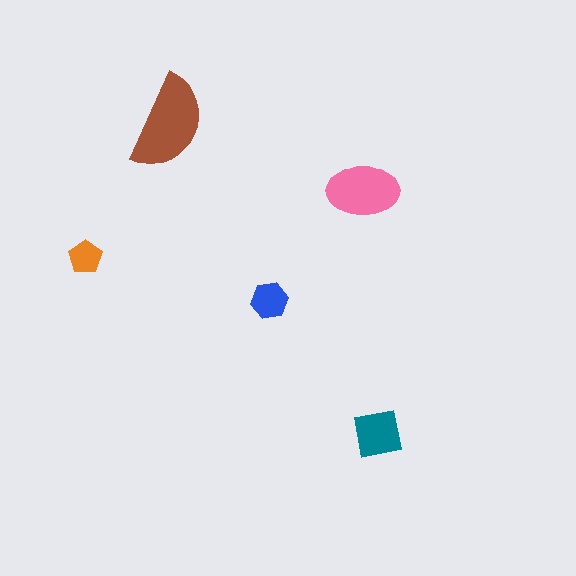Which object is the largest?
The brown semicircle.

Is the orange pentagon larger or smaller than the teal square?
Smaller.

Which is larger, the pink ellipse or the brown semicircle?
The brown semicircle.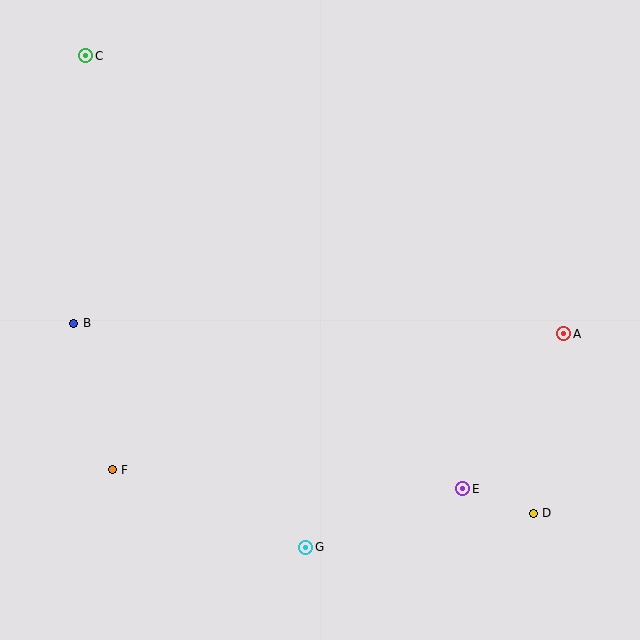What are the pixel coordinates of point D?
Point D is at (533, 513).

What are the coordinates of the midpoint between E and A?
The midpoint between E and A is at (513, 411).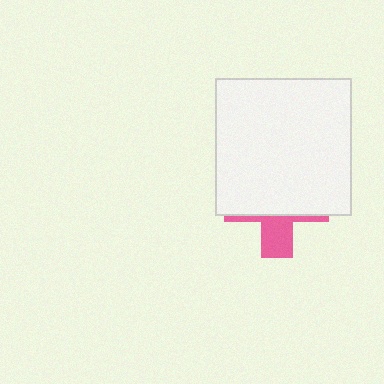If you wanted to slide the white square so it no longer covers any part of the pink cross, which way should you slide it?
Slide it up — that is the most direct way to separate the two shapes.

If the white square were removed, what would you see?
You would see the complete pink cross.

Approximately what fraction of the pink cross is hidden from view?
Roughly 69% of the pink cross is hidden behind the white square.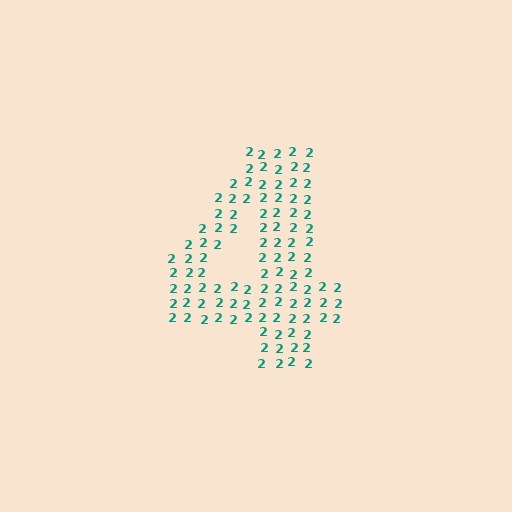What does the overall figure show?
The overall figure shows the digit 4.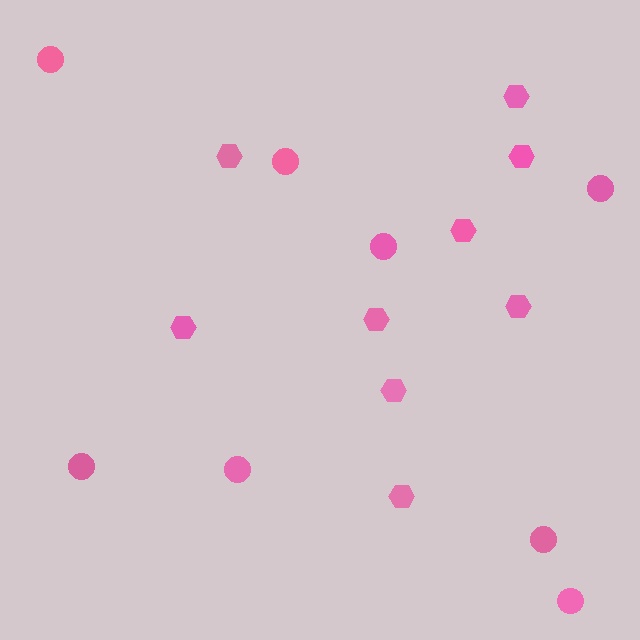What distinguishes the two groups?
There are 2 groups: one group of hexagons (9) and one group of circles (8).